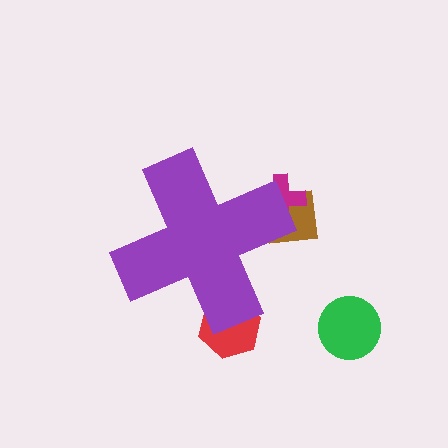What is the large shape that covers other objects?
A purple cross.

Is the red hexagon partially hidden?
Yes, the red hexagon is partially hidden behind the purple cross.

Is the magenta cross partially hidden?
Yes, the magenta cross is partially hidden behind the purple cross.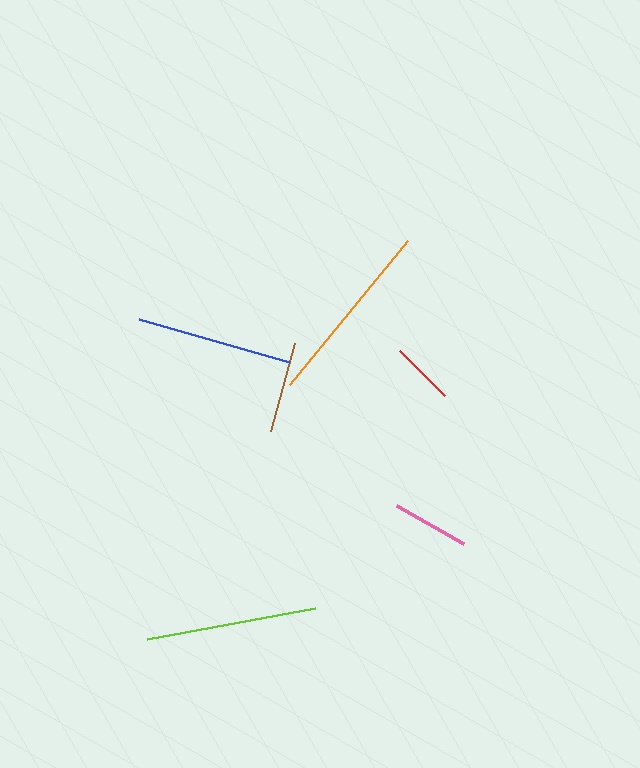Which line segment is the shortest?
The red line is the shortest at approximately 63 pixels.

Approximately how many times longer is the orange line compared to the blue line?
The orange line is approximately 1.2 times the length of the blue line.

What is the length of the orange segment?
The orange segment is approximately 186 pixels long.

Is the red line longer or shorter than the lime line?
The lime line is longer than the red line.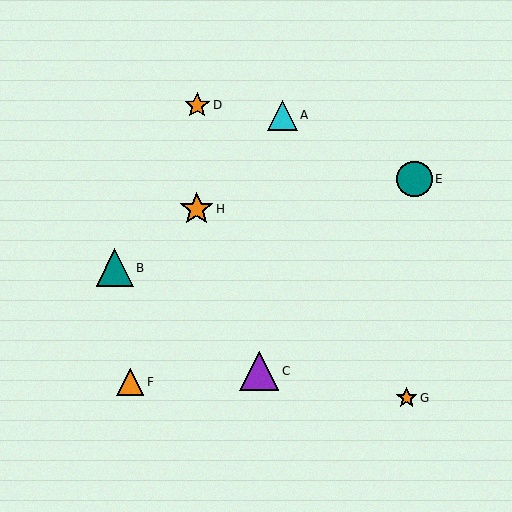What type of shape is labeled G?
Shape G is an orange star.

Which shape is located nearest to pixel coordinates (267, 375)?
The purple triangle (labeled C) at (259, 371) is nearest to that location.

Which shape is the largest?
The purple triangle (labeled C) is the largest.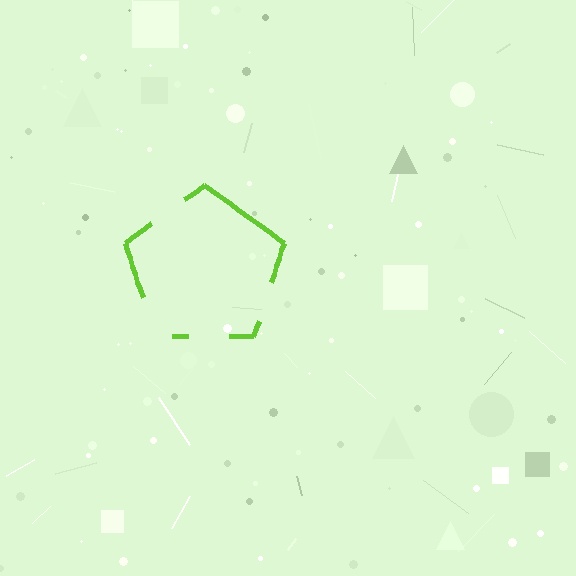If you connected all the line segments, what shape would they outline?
They would outline a pentagon.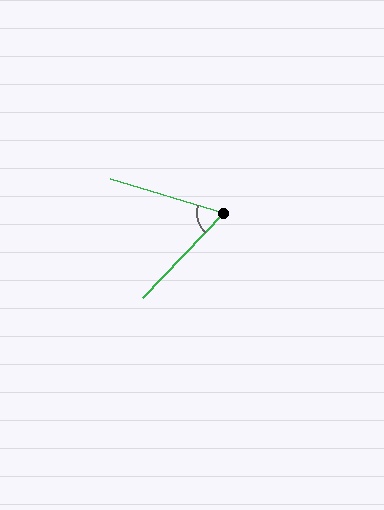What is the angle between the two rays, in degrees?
Approximately 63 degrees.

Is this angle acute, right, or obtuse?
It is acute.